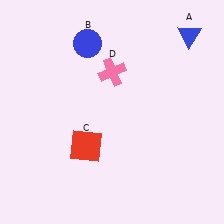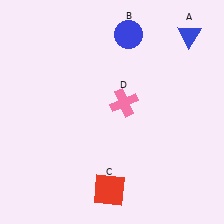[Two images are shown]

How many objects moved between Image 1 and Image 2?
3 objects moved between the two images.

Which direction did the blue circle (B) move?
The blue circle (B) moved right.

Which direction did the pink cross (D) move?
The pink cross (D) moved down.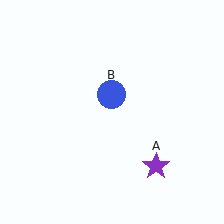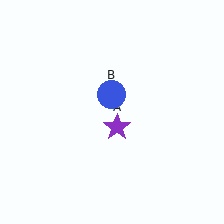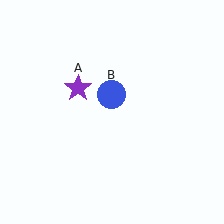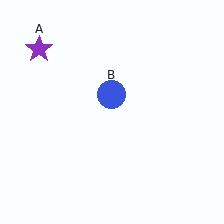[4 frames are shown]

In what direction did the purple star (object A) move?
The purple star (object A) moved up and to the left.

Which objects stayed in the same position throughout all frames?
Blue circle (object B) remained stationary.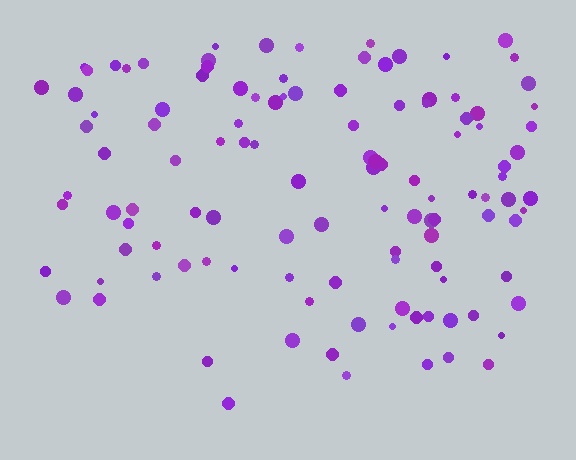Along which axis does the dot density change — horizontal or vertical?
Vertical.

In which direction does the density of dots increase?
From bottom to top, with the top side densest.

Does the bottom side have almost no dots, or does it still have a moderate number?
Still a moderate number, just noticeably fewer than the top.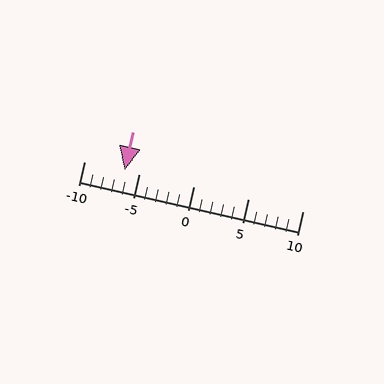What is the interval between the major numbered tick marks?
The major tick marks are spaced 5 units apart.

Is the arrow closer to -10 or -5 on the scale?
The arrow is closer to -5.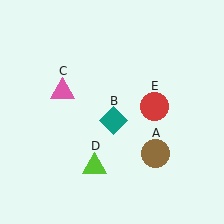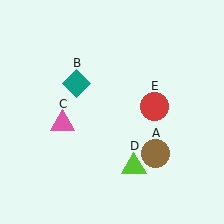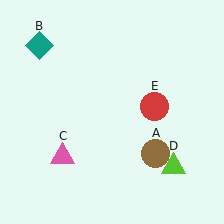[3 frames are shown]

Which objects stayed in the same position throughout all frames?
Brown circle (object A) and red circle (object E) remained stationary.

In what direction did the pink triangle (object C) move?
The pink triangle (object C) moved down.